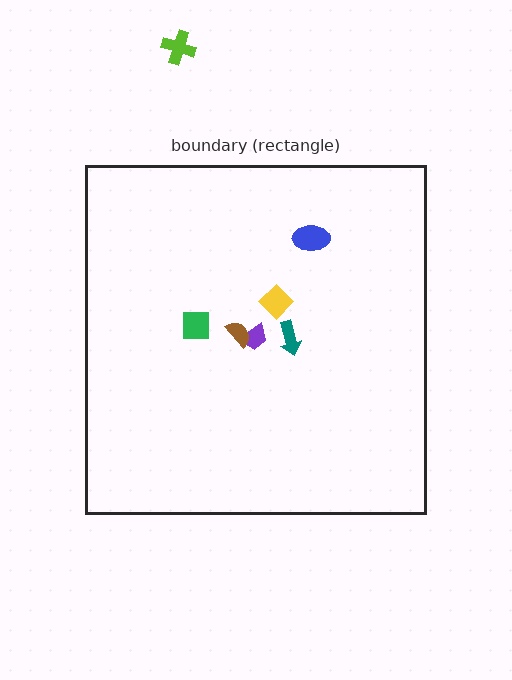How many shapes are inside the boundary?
6 inside, 1 outside.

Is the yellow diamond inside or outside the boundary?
Inside.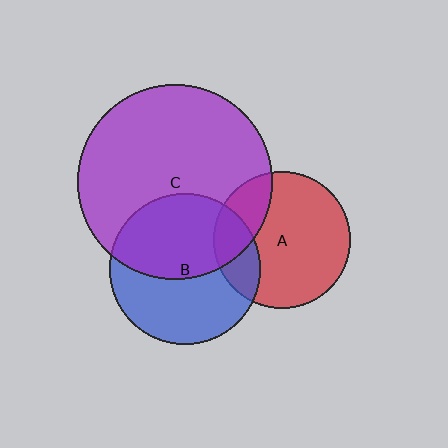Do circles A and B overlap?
Yes.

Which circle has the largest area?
Circle C (purple).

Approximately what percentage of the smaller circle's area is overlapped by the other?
Approximately 20%.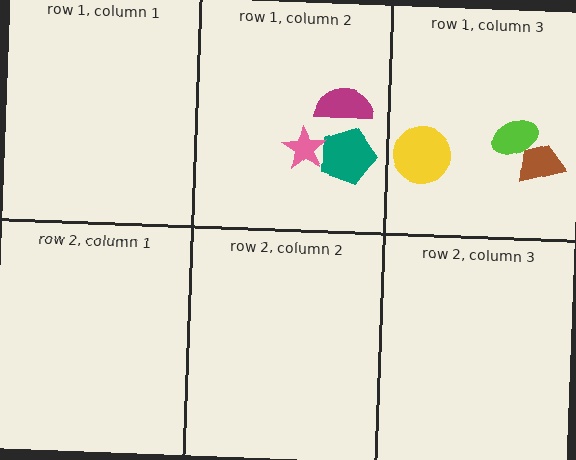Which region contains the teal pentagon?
The row 1, column 2 region.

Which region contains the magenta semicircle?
The row 1, column 2 region.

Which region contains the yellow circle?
The row 1, column 3 region.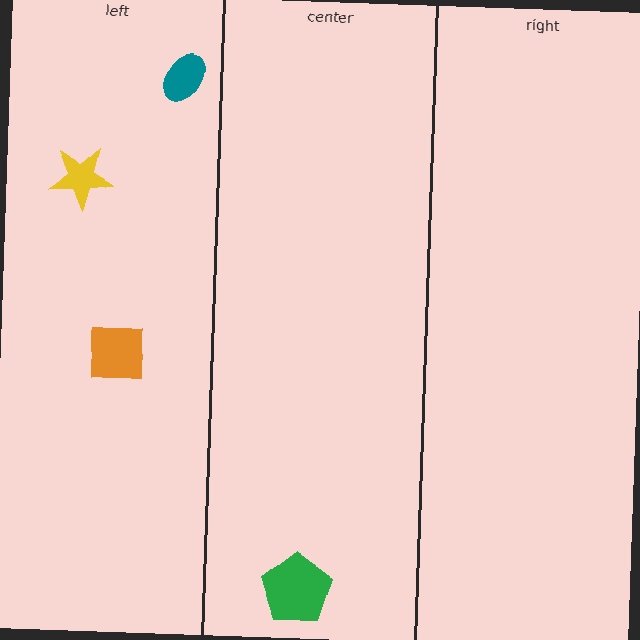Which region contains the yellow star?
The left region.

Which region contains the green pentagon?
The center region.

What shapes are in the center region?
The green pentagon.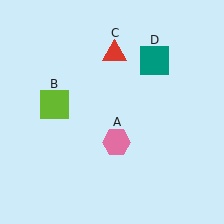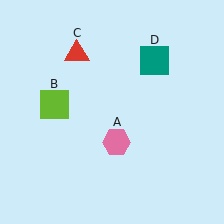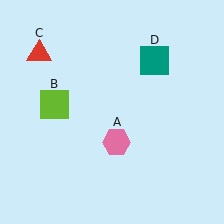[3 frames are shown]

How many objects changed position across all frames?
1 object changed position: red triangle (object C).